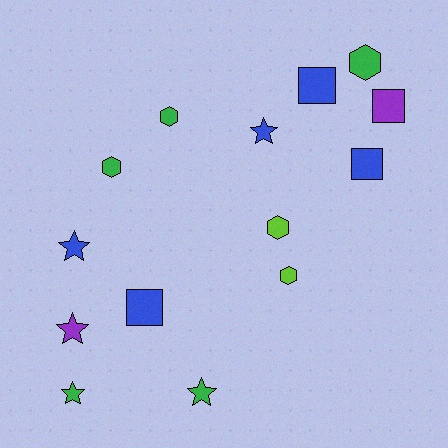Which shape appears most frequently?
Hexagon, with 5 objects.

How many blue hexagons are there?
There are no blue hexagons.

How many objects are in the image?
There are 14 objects.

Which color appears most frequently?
Blue, with 5 objects.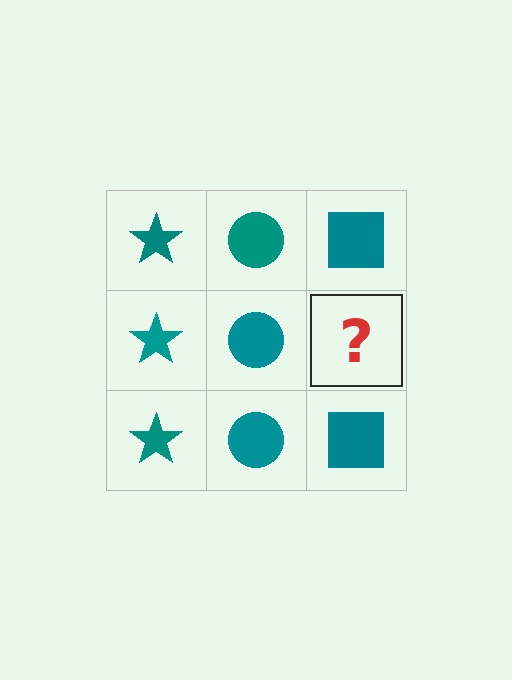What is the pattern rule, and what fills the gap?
The rule is that each column has a consistent shape. The gap should be filled with a teal square.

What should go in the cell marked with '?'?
The missing cell should contain a teal square.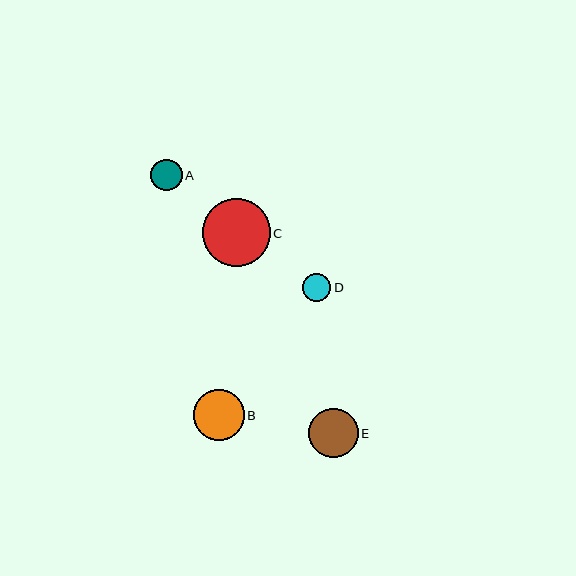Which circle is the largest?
Circle C is the largest with a size of approximately 68 pixels.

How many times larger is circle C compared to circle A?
Circle C is approximately 2.2 times the size of circle A.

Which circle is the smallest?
Circle D is the smallest with a size of approximately 28 pixels.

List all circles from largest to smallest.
From largest to smallest: C, B, E, A, D.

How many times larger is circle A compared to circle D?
Circle A is approximately 1.1 times the size of circle D.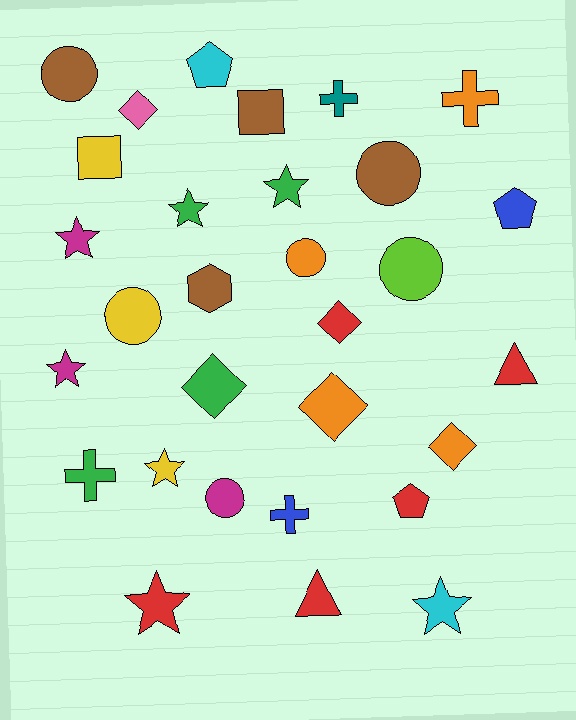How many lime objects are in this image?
There is 1 lime object.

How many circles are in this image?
There are 6 circles.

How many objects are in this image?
There are 30 objects.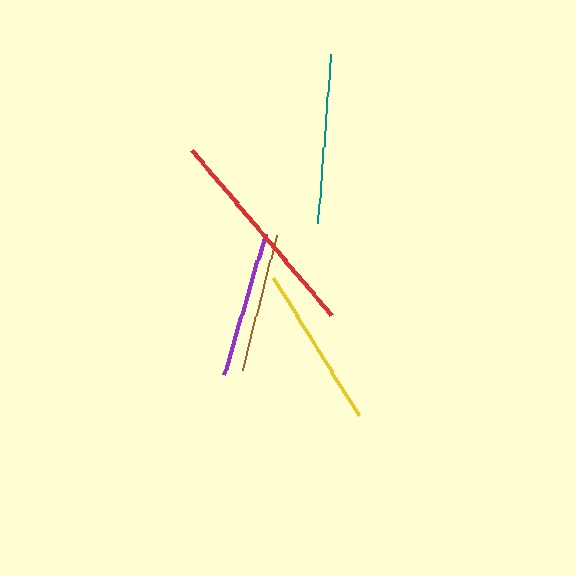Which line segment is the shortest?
The brown line is the shortest at approximately 139 pixels.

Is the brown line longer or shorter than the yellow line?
The yellow line is longer than the brown line.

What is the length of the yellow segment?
The yellow segment is approximately 161 pixels long.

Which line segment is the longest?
The red line is the longest at approximately 216 pixels.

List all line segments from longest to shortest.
From longest to shortest: red, teal, yellow, purple, brown.